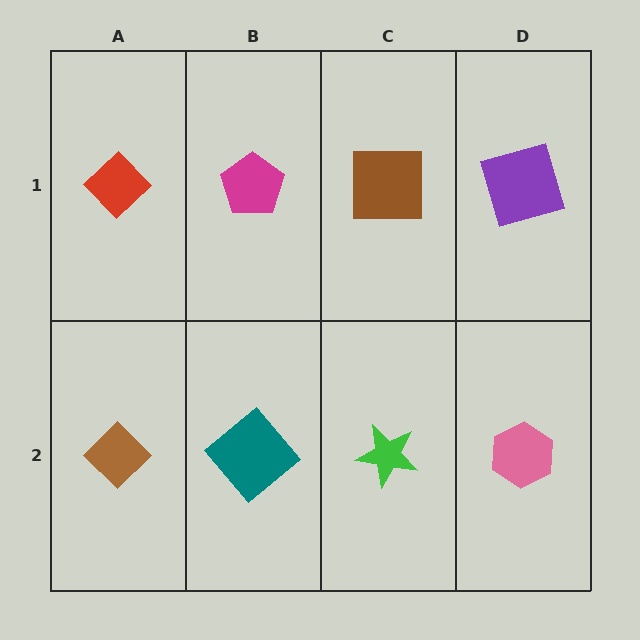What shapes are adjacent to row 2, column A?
A red diamond (row 1, column A), a teal diamond (row 2, column B).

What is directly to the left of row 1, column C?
A magenta pentagon.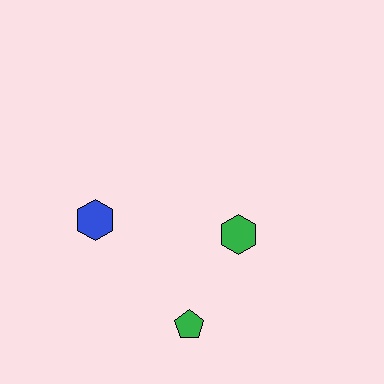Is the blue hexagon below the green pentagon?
No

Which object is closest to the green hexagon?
The green pentagon is closest to the green hexagon.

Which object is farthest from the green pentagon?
The blue hexagon is farthest from the green pentagon.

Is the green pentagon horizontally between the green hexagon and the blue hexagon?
Yes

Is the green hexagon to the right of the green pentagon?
Yes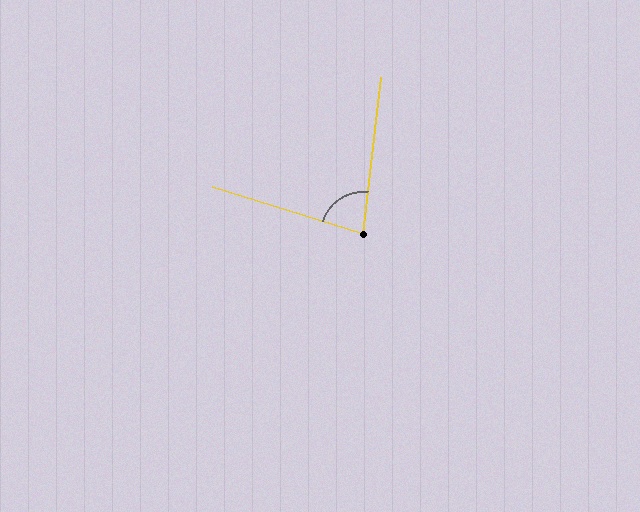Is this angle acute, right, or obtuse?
It is acute.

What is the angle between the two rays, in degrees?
Approximately 79 degrees.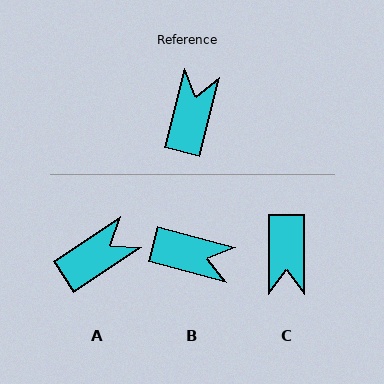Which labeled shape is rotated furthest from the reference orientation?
C, about 166 degrees away.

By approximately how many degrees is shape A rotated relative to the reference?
Approximately 42 degrees clockwise.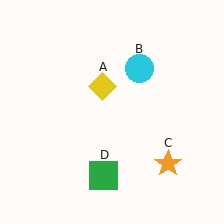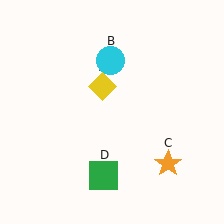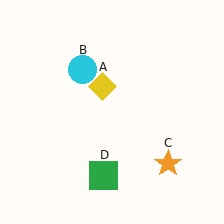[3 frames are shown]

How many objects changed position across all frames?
1 object changed position: cyan circle (object B).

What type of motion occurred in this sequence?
The cyan circle (object B) rotated counterclockwise around the center of the scene.